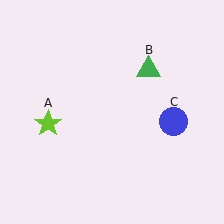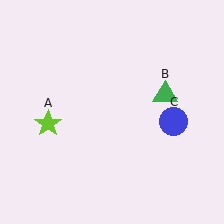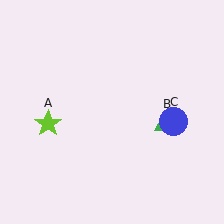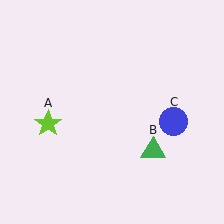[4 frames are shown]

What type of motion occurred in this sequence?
The green triangle (object B) rotated clockwise around the center of the scene.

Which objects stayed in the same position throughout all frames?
Lime star (object A) and blue circle (object C) remained stationary.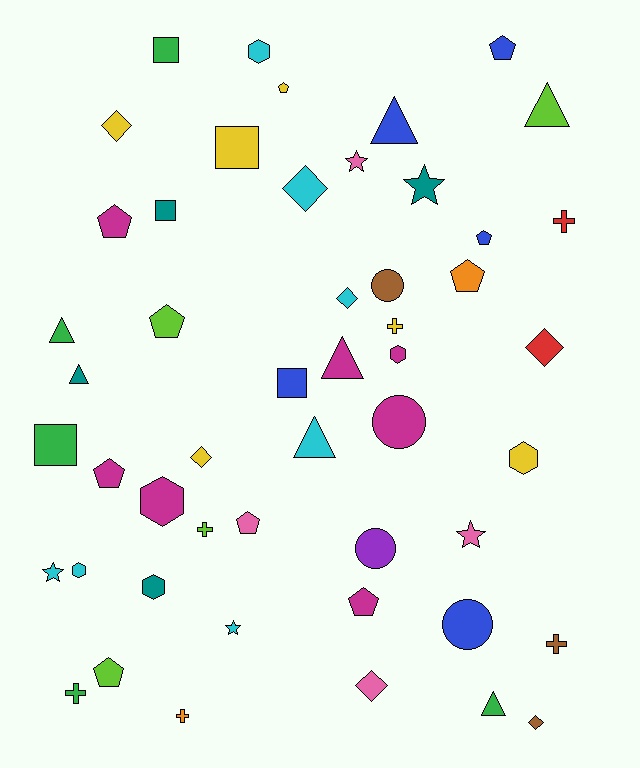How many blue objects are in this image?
There are 5 blue objects.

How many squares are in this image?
There are 5 squares.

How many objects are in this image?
There are 50 objects.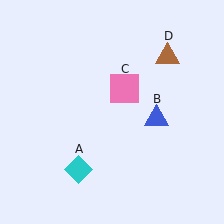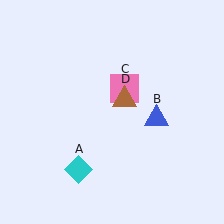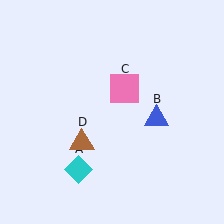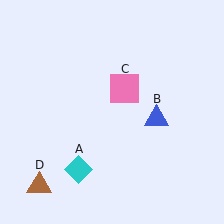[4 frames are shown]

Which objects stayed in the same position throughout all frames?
Cyan diamond (object A) and blue triangle (object B) and pink square (object C) remained stationary.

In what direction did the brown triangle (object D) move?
The brown triangle (object D) moved down and to the left.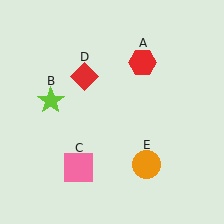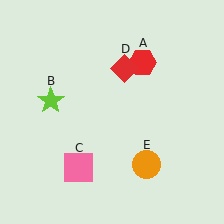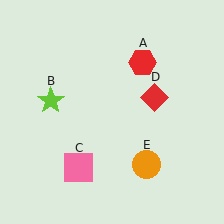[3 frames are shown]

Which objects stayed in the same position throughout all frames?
Red hexagon (object A) and lime star (object B) and pink square (object C) and orange circle (object E) remained stationary.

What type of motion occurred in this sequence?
The red diamond (object D) rotated clockwise around the center of the scene.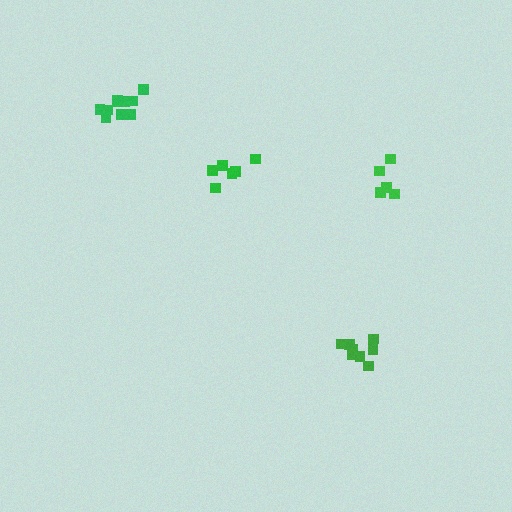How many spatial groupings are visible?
There are 4 spatial groupings.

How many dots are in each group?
Group 1: 10 dots, Group 2: 8 dots, Group 3: 6 dots, Group 4: 5 dots (29 total).